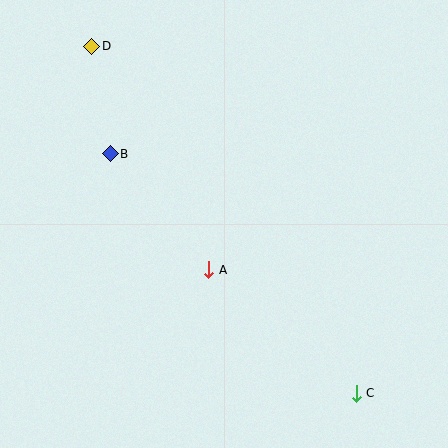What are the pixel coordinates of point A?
Point A is at (209, 270).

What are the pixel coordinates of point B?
Point B is at (110, 154).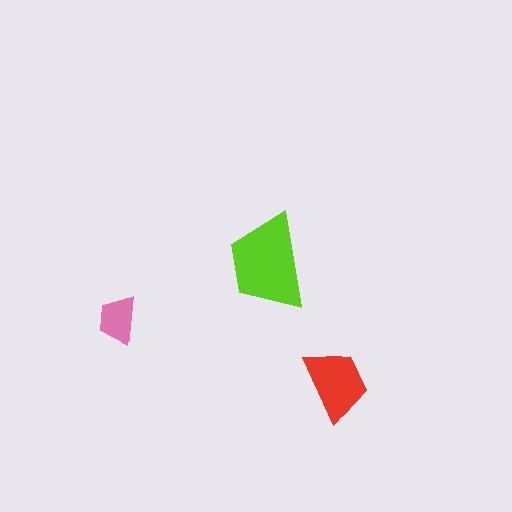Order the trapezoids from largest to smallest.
the lime one, the red one, the pink one.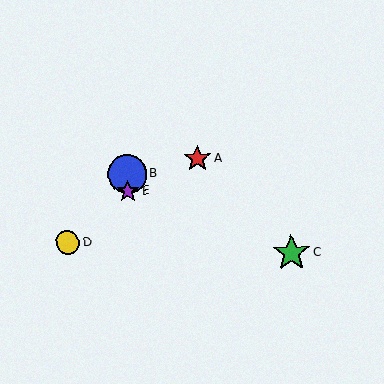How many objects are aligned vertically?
2 objects (B, E) are aligned vertically.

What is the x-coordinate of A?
Object A is at x≈197.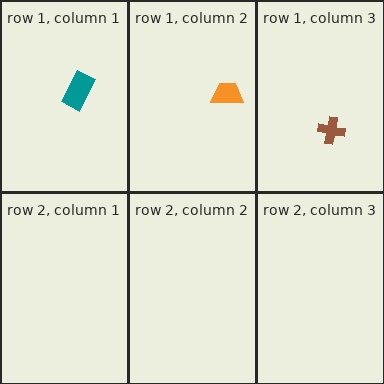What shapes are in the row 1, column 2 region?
The orange trapezoid.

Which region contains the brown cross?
The row 1, column 3 region.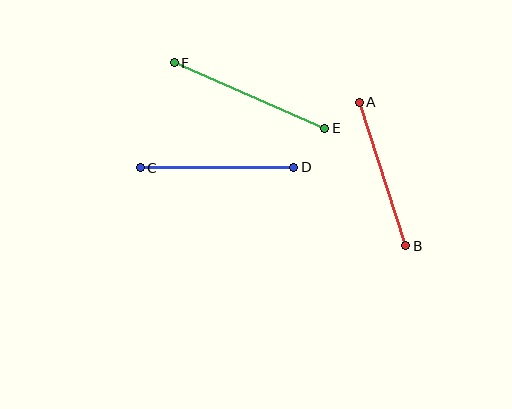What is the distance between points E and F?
The distance is approximately 164 pixels.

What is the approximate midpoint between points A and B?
The midpoint is at approximately (382, 174) pixels.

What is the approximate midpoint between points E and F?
The midpoint is at approximately (249, 96) pixels.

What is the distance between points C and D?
The distance is approximately 154 pixels.